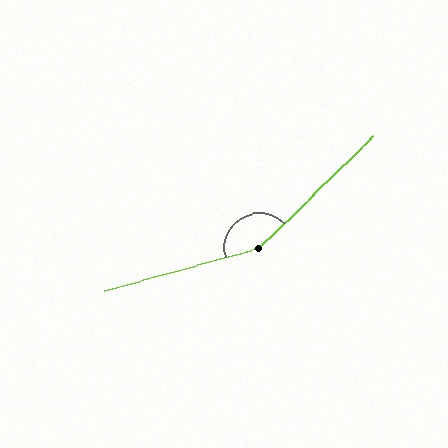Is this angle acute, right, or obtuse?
It is obtuse.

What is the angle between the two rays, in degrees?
Approximately 151 degrees.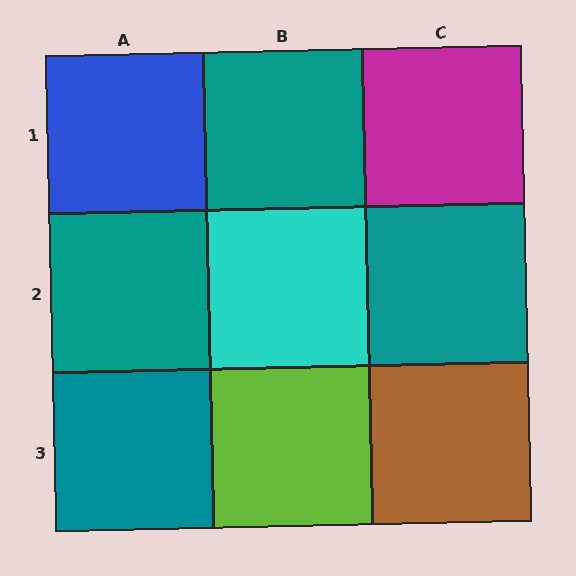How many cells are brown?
1 cell is brown.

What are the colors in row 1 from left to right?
Blue, teal, magenta.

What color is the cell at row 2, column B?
Cyan.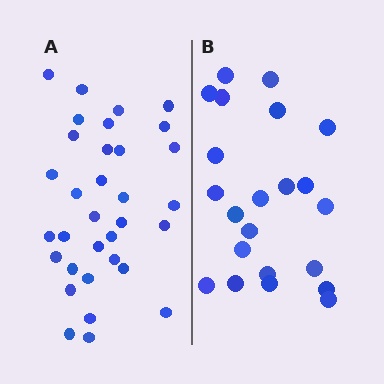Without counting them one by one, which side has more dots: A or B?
Region A (the left region) has more dots.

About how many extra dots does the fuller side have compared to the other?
Region A has roughly 12 or so more dots than region B.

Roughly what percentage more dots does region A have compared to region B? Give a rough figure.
About 50% more.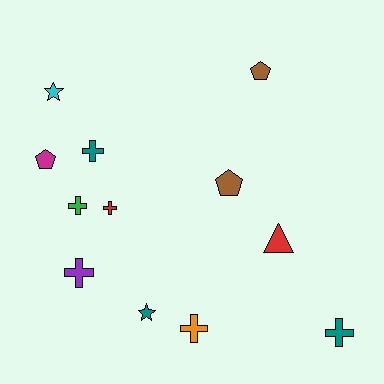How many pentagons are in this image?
There are 3 pentagons.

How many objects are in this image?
There are 12 objects.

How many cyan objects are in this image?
There is 1 cyan object.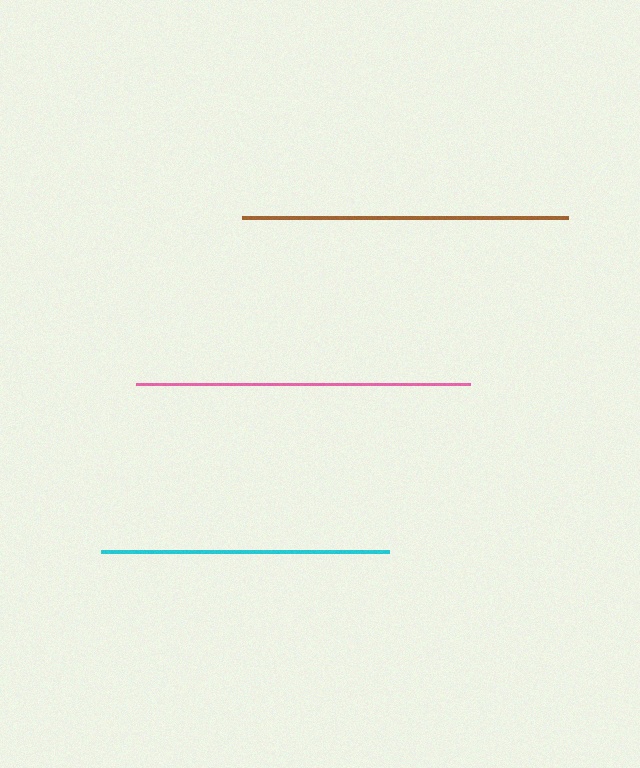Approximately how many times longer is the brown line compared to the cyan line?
The brown line is approximately 1.1 times the length of the cyan line.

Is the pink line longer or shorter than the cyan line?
The pink line is longer than the cyan line.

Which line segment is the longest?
The pink line is the longest at approximately 334 pixels.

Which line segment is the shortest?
The cyan line is the shortest at approximately 287 pixels.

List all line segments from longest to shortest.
From longest to shortest: pink, brown, cyan.